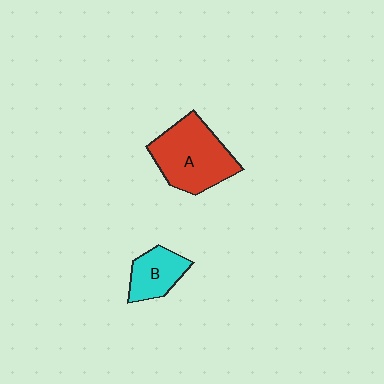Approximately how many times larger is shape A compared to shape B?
Approximately 1.9 times.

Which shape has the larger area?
Shape A (red).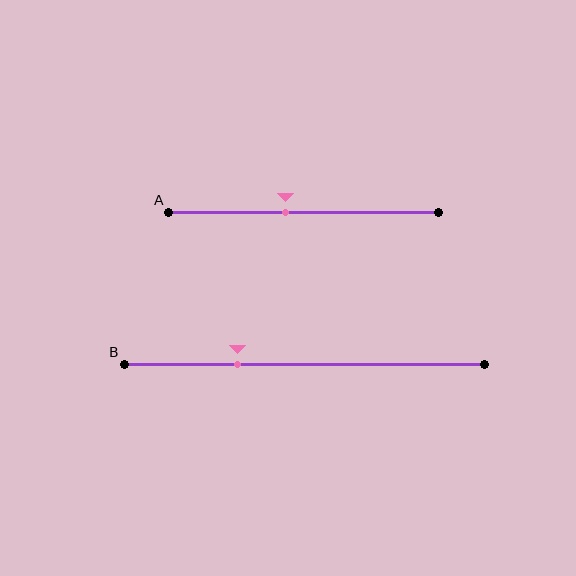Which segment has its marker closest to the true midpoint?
Segment A has its marker closest to the true midpoint.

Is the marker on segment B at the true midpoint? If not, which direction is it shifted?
No, the marker on segment B is shifted to the left by about 19% of the segment length.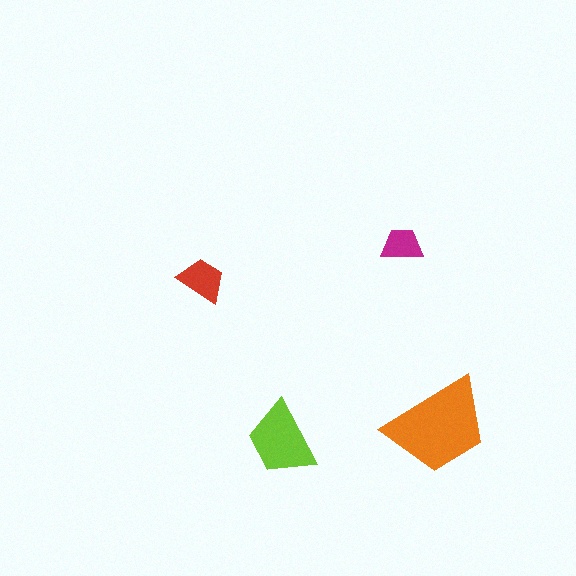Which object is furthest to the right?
The orange trapezoid is rightmost.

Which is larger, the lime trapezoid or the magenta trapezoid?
The lime one.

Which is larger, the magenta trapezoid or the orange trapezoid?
The orange one.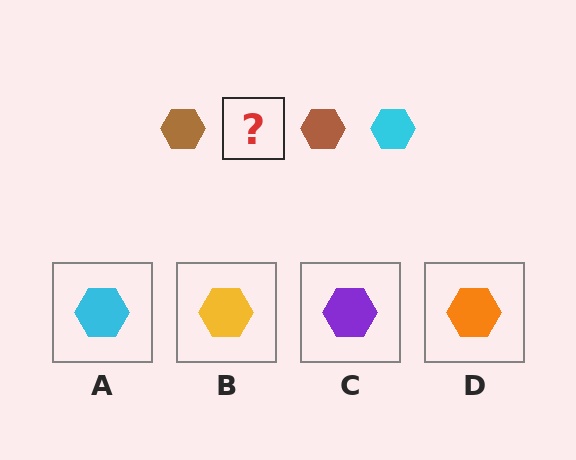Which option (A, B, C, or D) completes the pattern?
A.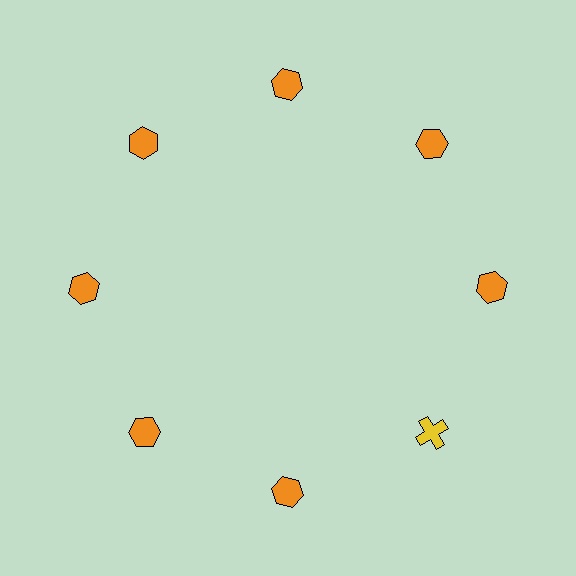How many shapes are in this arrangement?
There are 8 shapes arranged in a ring pattern.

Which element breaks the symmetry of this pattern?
The yellow cross at roughly the 4 o'clock position breaks the symmetry. All other shapes are orange hexagons.